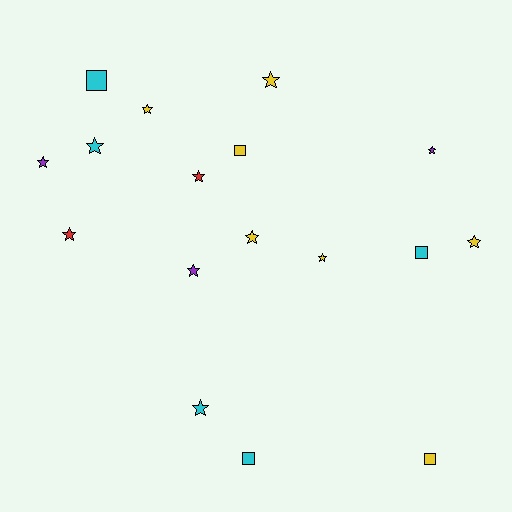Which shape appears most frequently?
Star, with 12 objects.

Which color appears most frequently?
Yellow, with 7 objects.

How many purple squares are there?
There are no purple squares.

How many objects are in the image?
There are 17 objects.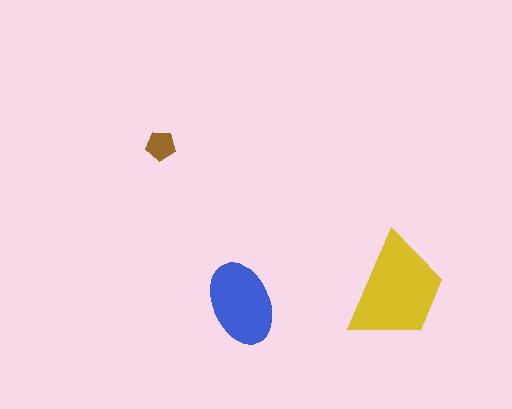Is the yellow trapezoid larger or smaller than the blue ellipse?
Larger.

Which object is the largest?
The yellow trapezoid.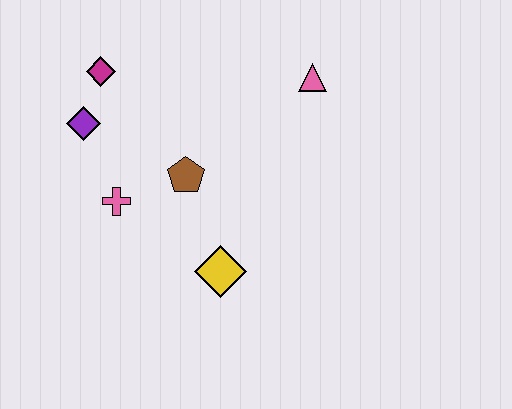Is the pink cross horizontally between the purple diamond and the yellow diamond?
Yes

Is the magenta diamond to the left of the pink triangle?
Yes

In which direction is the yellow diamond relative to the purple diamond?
The yellow diamond is below the purple diamond.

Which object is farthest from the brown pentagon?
The pink triangle is farthest from the brown pentagon.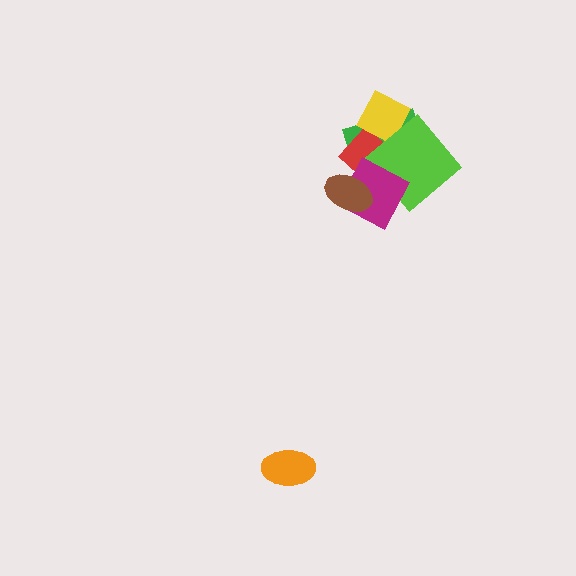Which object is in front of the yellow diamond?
The lime diamond is in front of the yellow diamond.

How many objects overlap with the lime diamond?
4 objects overlap with the lime diamond.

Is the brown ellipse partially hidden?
No, no other shape covers it.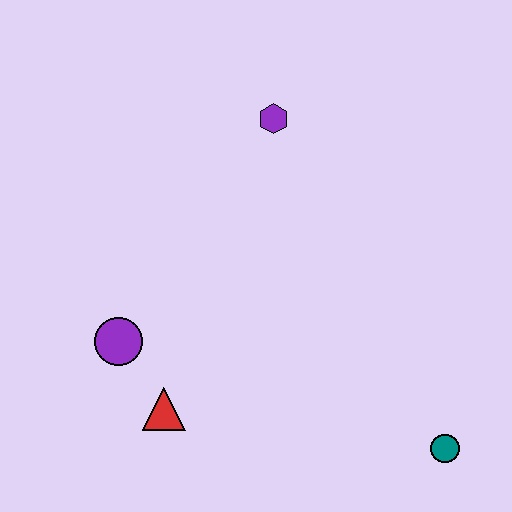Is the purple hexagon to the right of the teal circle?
No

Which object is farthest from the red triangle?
The purple hexagon is farthest from the red triangle.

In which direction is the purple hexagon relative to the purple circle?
The purple hexagon is above the purple circle.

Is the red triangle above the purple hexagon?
No